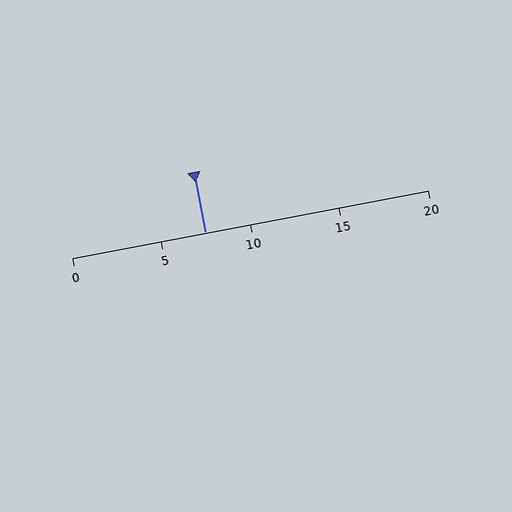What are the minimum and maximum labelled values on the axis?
The axis runs from 0 to 20.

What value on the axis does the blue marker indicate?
The marker indicates approximately 7.5.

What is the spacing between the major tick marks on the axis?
The major ticks are spaced 5 apart.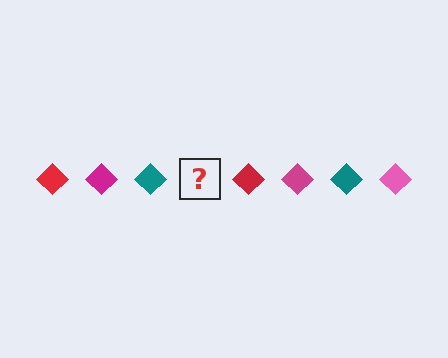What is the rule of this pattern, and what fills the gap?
The rule is that the pattern cycles through red, magenta, teal, pink diamonds. The gap should be filled with a pink diamond.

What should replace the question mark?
The question mark should be replaced with a pink diamond.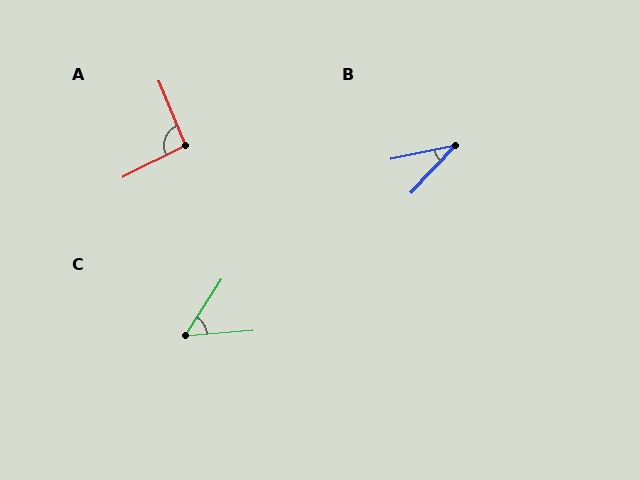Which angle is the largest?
A, at approximately 94 degrees.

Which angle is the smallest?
B, at approximately 35 degrees.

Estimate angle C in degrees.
Approximately 52 degrees.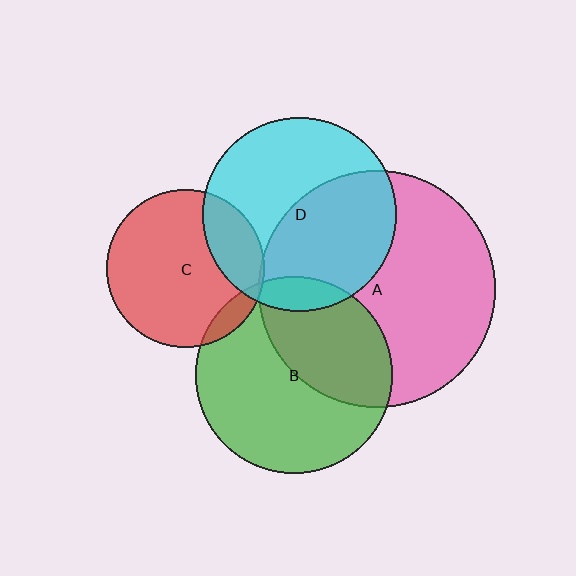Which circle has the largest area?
Circle A (pink).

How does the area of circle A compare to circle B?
Approximately 1.4 times.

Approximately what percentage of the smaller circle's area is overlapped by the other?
Approximately 40%.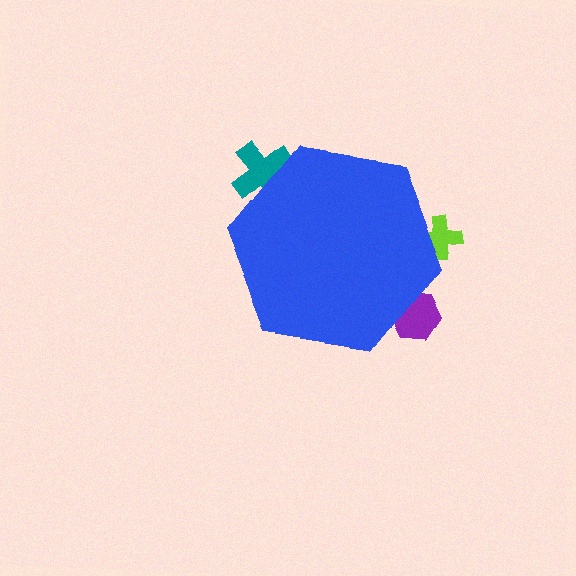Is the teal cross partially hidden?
Yes, the teal cross is partially hidden behind the blue hexagon.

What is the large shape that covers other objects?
A blue hexagon.